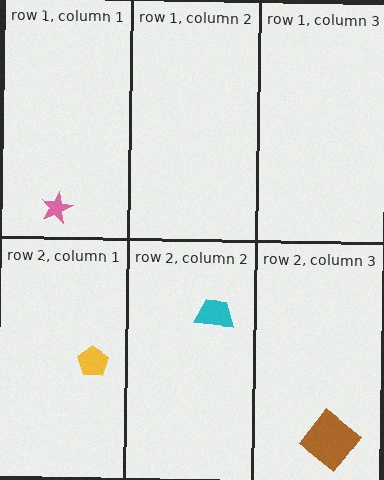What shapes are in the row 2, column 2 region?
The cyan trapezoid.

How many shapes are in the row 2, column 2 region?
1.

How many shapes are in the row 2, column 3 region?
1.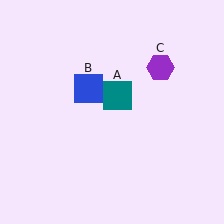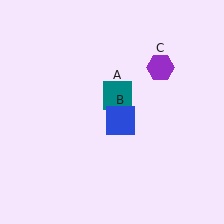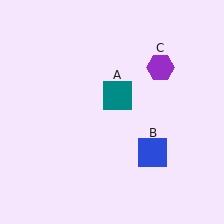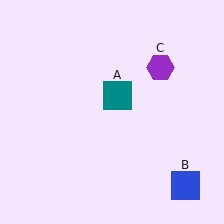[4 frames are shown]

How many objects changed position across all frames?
1 object changed position: blue square (object B).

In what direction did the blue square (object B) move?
The blue square (object B) moved down and to the right.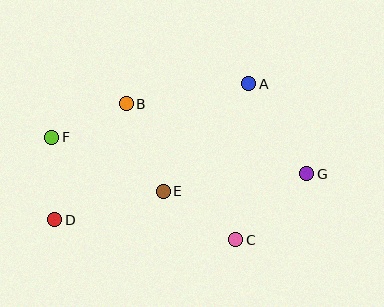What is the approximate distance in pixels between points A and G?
The distance between A and G is approximately 107 pixels.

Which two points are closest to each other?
Points B and F are closest to each other.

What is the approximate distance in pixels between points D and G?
The distance between D and G is approximately 256 pixels.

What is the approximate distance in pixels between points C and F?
The distance between C and F is approximately 211 pixels.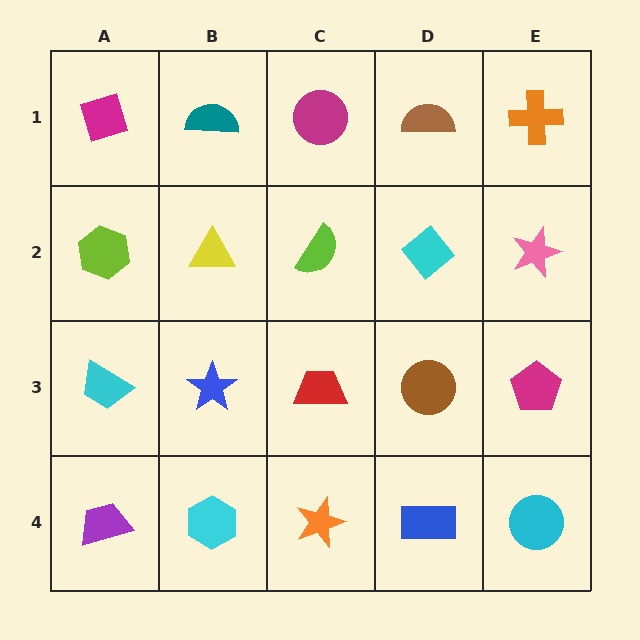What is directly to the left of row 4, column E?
A blue rectangle.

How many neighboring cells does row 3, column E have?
3.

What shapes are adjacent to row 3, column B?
A yellow triangle (row 2, column B), a cyan hexagon (row 4, column B), a cyan trapezoid (row 3, column A), a red trapezoid (row 3, column C).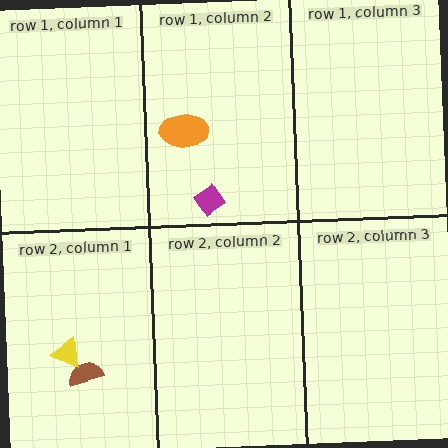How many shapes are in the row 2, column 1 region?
2.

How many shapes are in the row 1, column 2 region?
2.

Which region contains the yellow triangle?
The row 2, column 1 region.